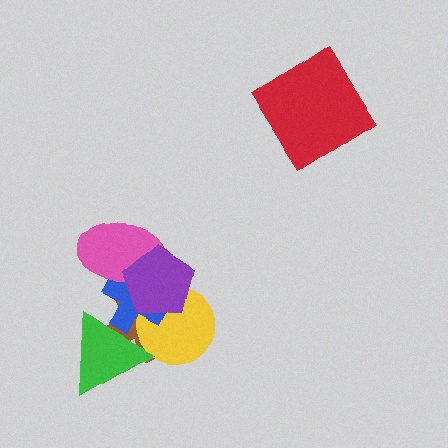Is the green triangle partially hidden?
No, no other shape covers it.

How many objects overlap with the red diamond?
0 objects overlap with the red diamond.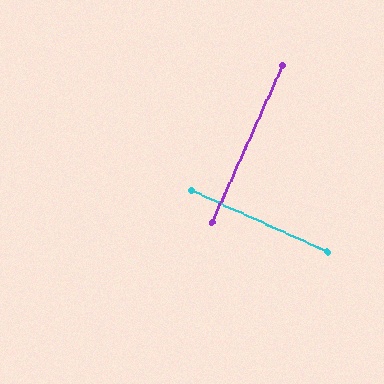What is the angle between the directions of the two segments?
Approximately 90 degrees.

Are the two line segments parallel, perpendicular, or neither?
Perpendicular — they meet at approximately 90°.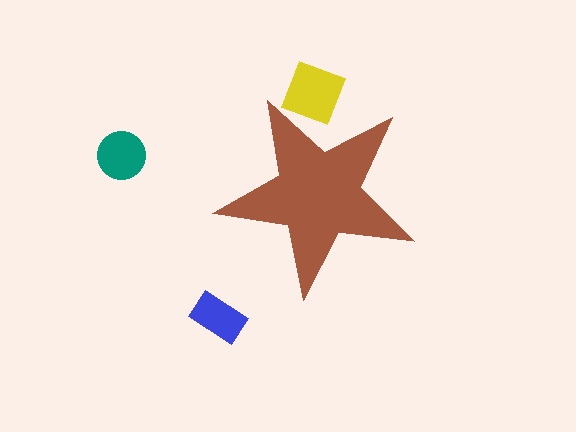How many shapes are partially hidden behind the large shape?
1 shape is partially hidden.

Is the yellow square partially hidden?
Yes, the yellow square is partially hidden behind the brown star.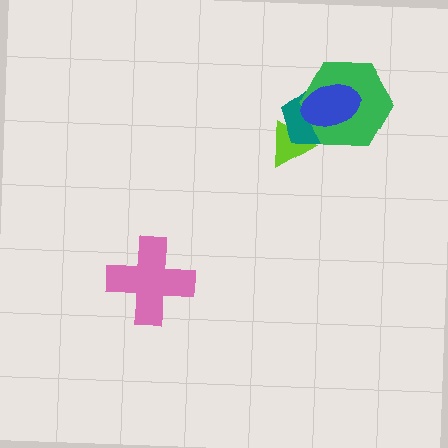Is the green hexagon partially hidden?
Yes, it is partially covered by another shape.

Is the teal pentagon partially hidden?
Yes, it is partially covered by another shape.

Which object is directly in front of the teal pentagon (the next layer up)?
The green hexagon is directly in front of the teal pentagon.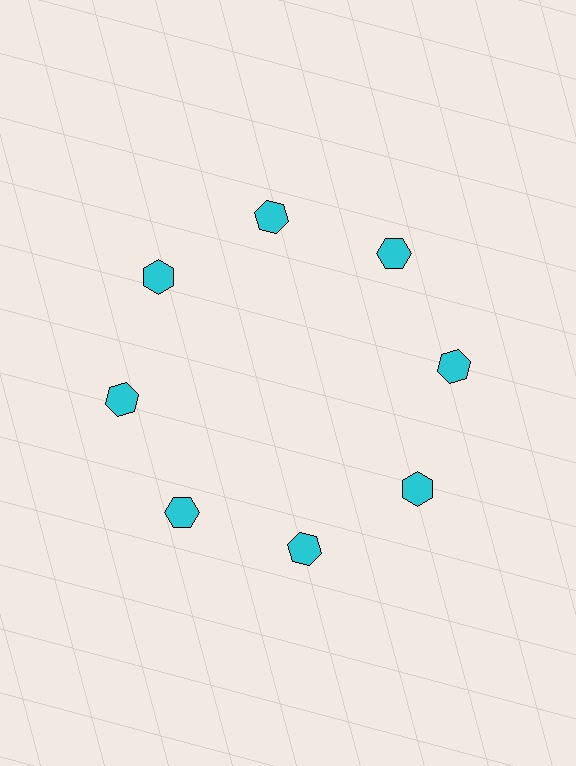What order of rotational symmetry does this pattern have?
This pattern has 8-fold rotational symmetry.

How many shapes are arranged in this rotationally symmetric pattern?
There are 8 shapes, arranged in 8 groups of 1.